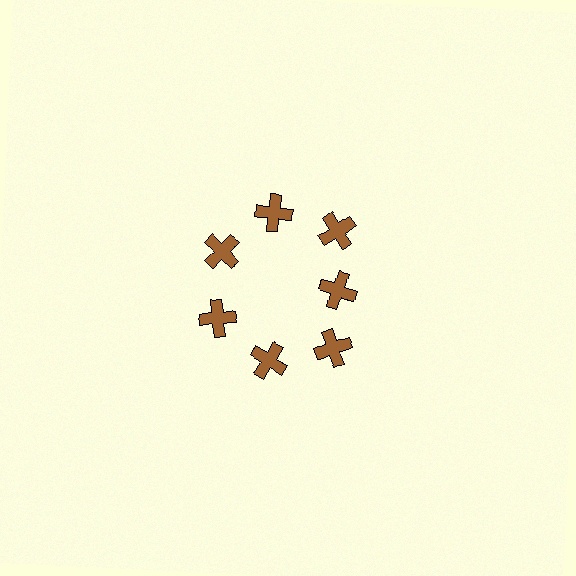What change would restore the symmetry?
The symmetry would be restored by moving it outward, back onto the ring so that all 7 crosses sit at equal angles and equal distance from the center.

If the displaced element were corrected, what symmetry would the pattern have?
It would have 7-fold rotational symmetry — the pattern would map onto itself every 51 degrees.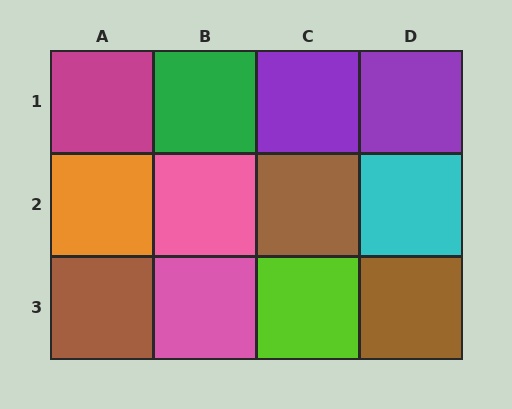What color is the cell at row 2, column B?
Pink.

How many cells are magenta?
1 cell is magenta.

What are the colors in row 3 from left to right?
Brown, pink, lime, brown.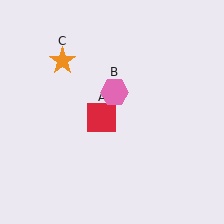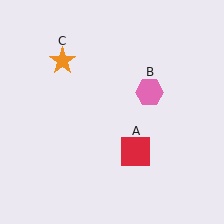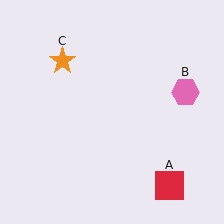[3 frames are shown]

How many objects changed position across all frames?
2 objects changed position: red square (object A), pink hexagon (object B).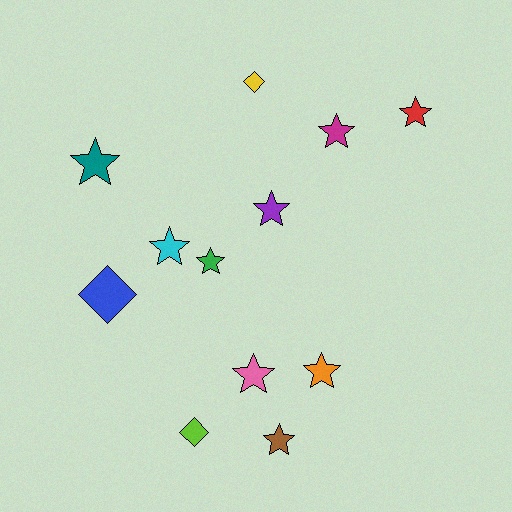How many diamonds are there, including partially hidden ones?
There are 3 diamonds.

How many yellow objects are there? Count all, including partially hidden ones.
There is 1 yellow object.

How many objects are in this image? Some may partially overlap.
There are 12 objects.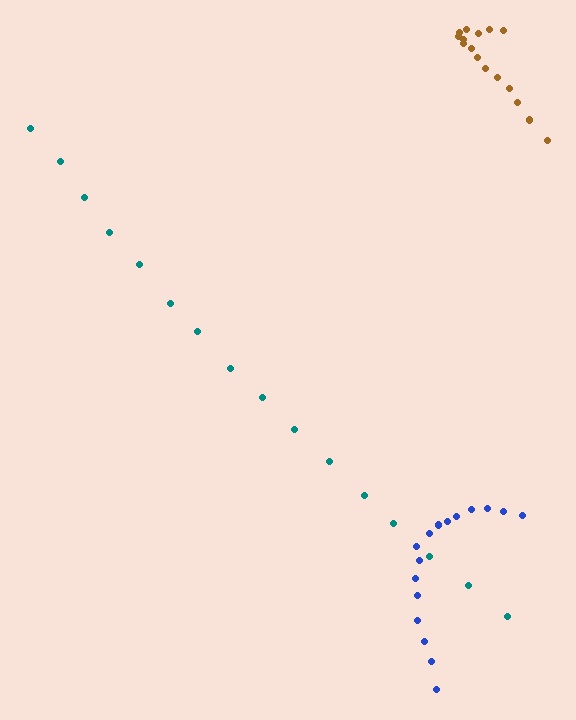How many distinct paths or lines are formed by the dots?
There are 3 distinct paths.